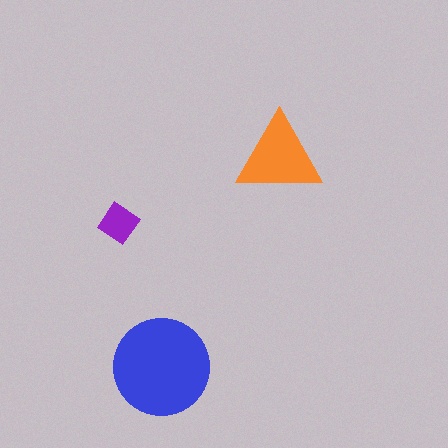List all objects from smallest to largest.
The purple diamond, the orange triangle, the blue circle.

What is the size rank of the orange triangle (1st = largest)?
2nd.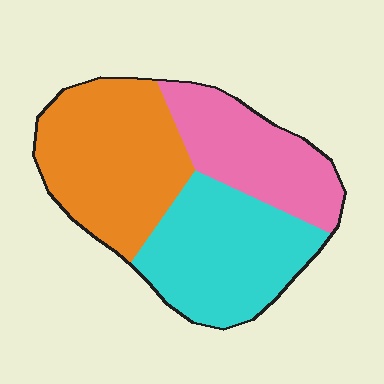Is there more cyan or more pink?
Cyan.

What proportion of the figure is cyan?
Cyan covers roughly 35% of the figure.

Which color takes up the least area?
Pink, at roughly 25%.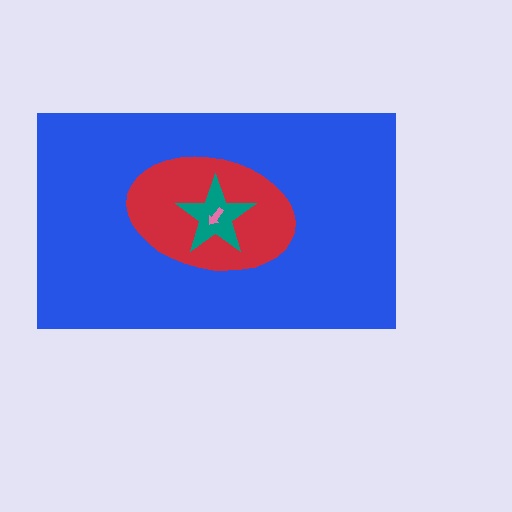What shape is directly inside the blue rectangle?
The red ellipse.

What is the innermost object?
The pink arrow.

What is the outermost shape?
The blue rectangle.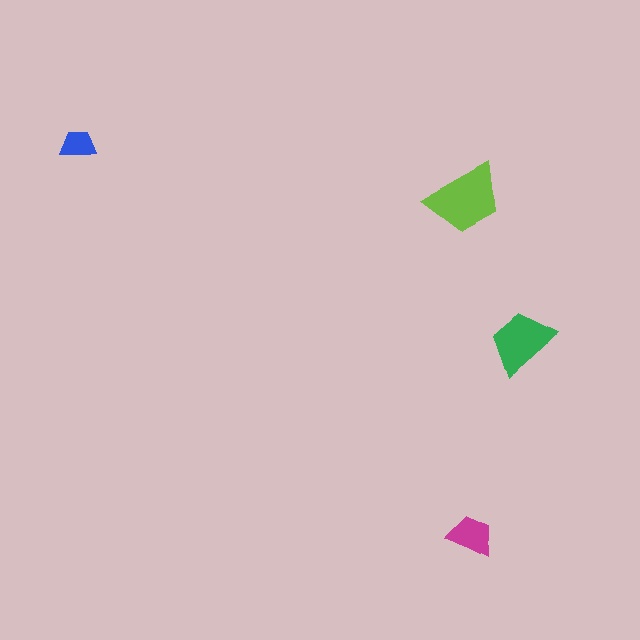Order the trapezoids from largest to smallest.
the lime one, the green one, the magenta one, the blue one.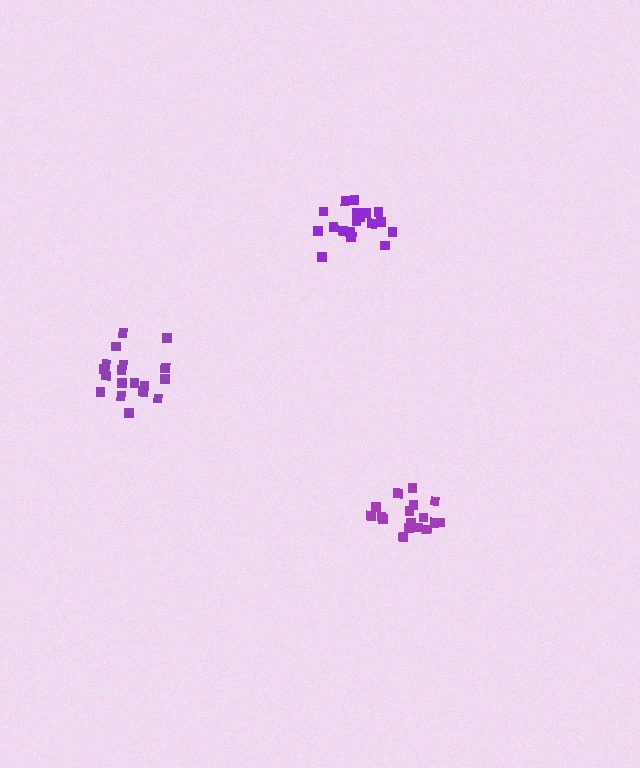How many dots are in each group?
Group 1: 19 dots, Group 2: 17 dots, Group 3: 18 dots (54 total).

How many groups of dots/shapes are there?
There are 3 groups.